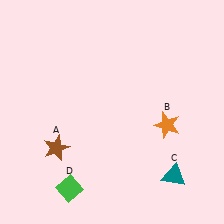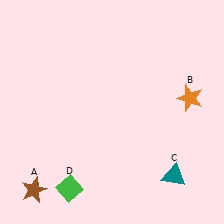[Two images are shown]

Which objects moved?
The objects that moved are: the brown star (A), the orange star (B).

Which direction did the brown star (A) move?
The brown star (A) moved down.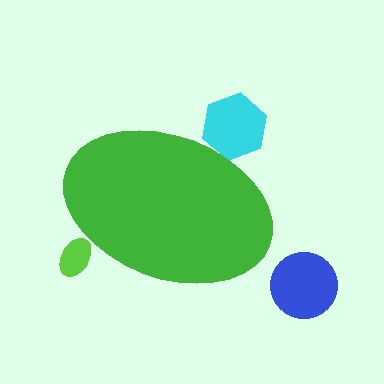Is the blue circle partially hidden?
No, the blue circle is fully visible.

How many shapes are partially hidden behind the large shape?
2 shapes are partially hidden.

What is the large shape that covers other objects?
A green ellipse.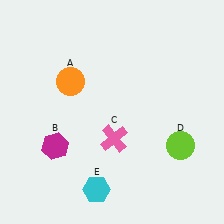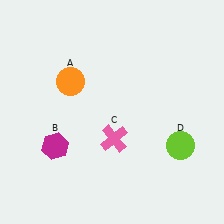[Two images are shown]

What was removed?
The cyan hexagon (E) was removed in Image 2.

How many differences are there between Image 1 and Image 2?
There is 1 difference between the two images.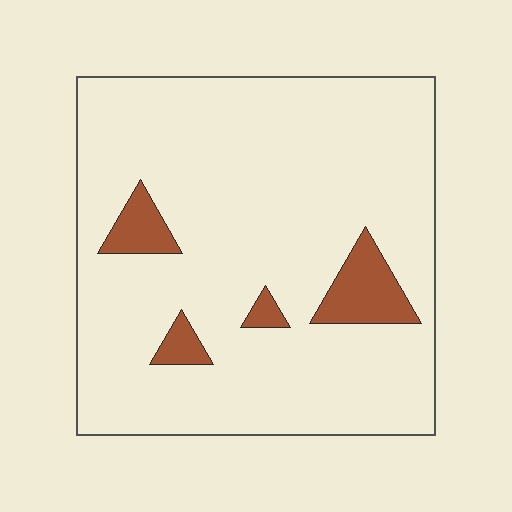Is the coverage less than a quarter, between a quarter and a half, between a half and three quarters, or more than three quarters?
Less than a quarter.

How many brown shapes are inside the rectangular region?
4.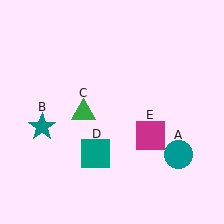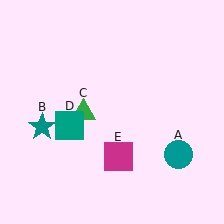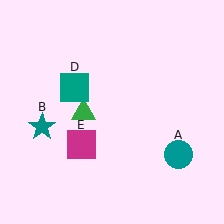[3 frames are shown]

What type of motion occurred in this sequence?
The teal square (object D), magenta square (object E) rotated clockwise around the center of the scene.